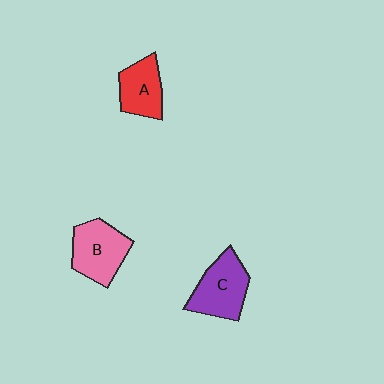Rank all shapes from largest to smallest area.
From largest to smallest: B (pink), C (purple), A (red).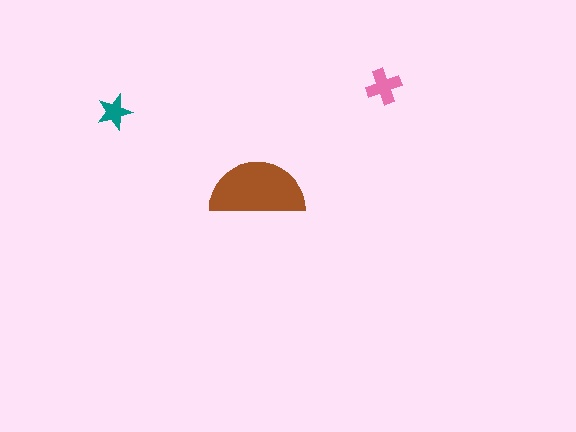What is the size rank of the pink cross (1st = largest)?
2nd.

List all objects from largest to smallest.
The brown semicircle, the pink cross, the teal star.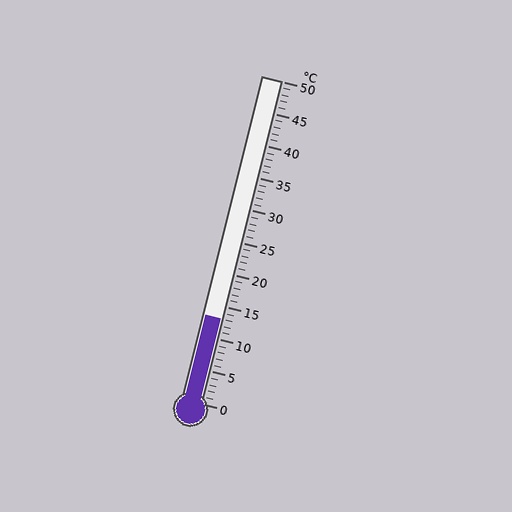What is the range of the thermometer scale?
The thermometer scale ranges from 0°C to 50°C.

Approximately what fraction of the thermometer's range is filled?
The thermometer is filled to approximately 25% of its range.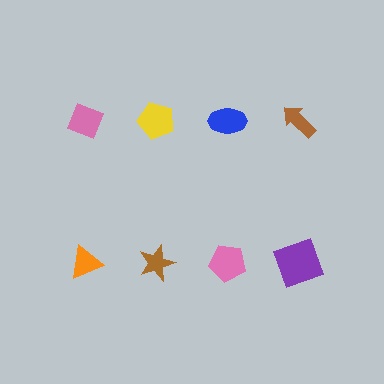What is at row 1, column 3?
A blue ellipse.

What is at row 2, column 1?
An orange triangle.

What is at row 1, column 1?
A pink diamond.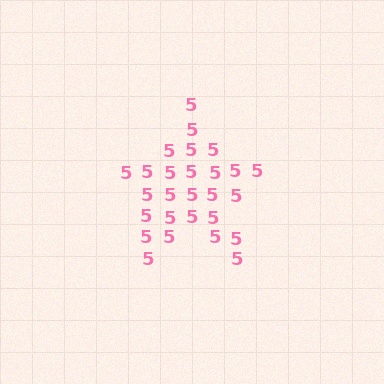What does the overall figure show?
The overall figure shows a star.